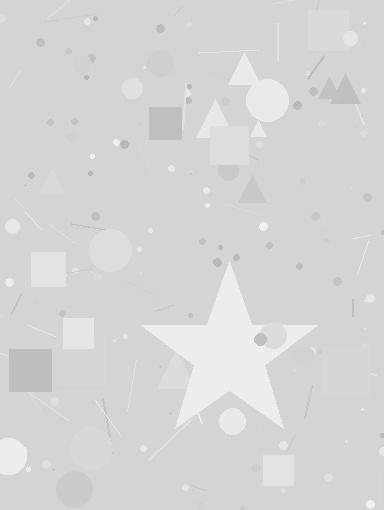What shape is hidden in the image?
A star is hidden in the image.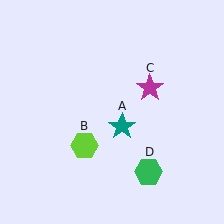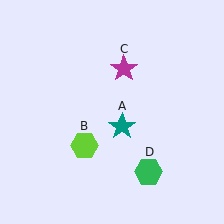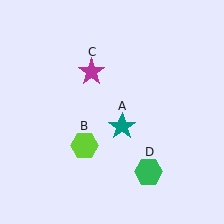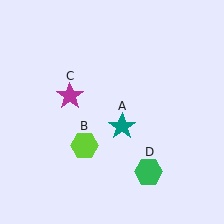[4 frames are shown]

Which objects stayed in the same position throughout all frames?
Teal star (object A) and lime hexagon (object B) and green hexagon (object D) remained stationary.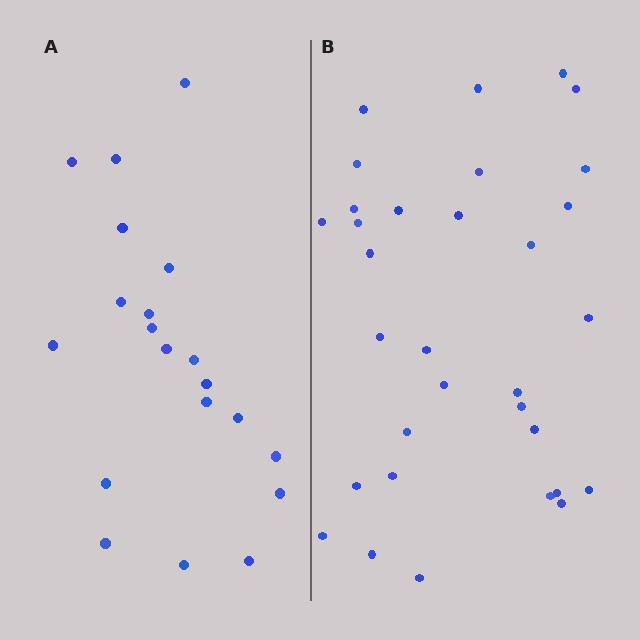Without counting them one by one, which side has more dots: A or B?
Region B (the right region) has more dots.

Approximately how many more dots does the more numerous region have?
Region B has roughly 12 or so more dots than region A.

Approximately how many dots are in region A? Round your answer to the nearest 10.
About 20 dots.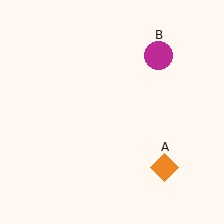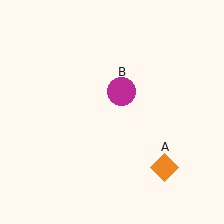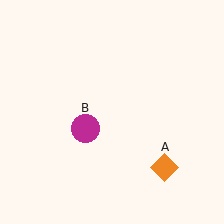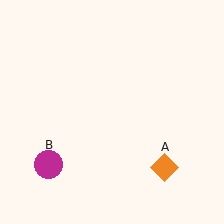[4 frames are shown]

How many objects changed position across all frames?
1 object changed position: magenta circle (object B).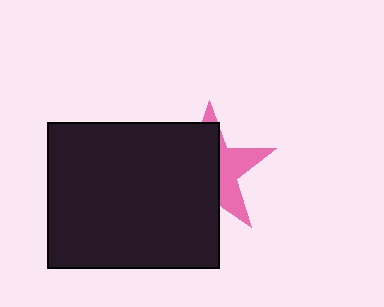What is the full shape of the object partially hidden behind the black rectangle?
The partially hidden object is a pink star.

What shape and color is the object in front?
The object in front is a black rectangle.